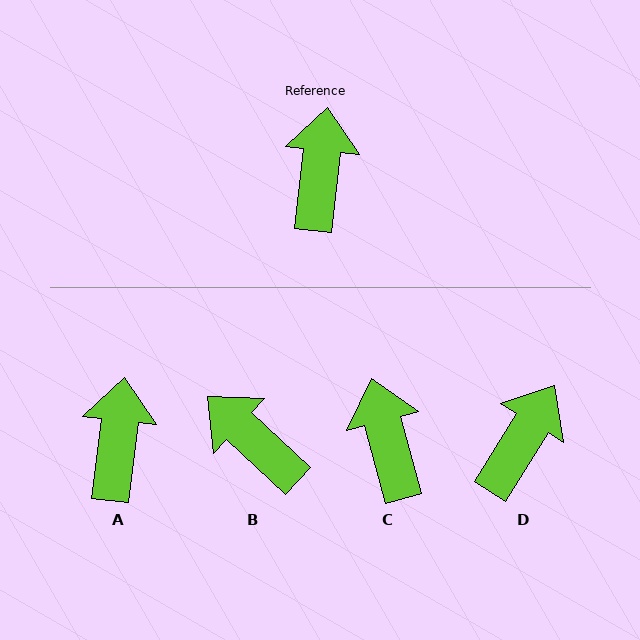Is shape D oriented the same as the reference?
No, it is off by about 25 degrees.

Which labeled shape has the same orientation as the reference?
A.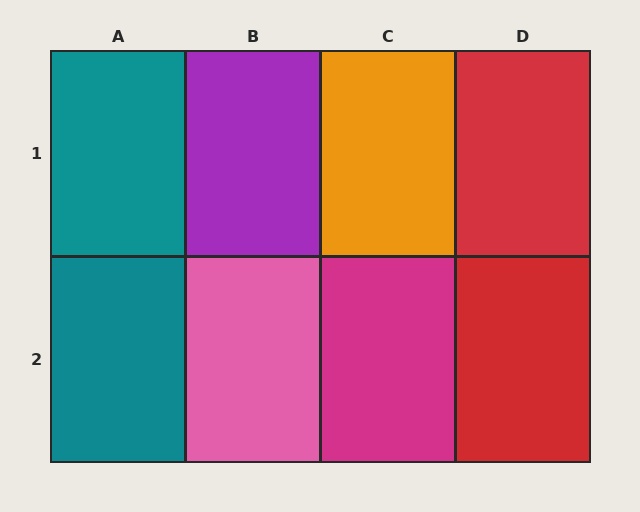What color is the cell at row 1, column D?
Red.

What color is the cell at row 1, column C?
Orange.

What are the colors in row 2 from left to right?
Teal, pink, magenta, red.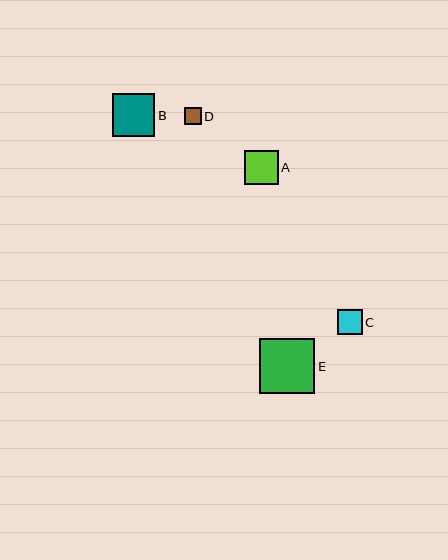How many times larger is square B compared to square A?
Square B is approximately 1.2 times the size of square A.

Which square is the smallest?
Square D is the smallest with a size of approximately 17 pixels.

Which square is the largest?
Square E is the largest with a size of approximately 55 pixels.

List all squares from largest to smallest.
From largest to smallest: E, B, A, C, D.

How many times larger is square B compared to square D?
Square B is approximately 2.5 times the size of square D.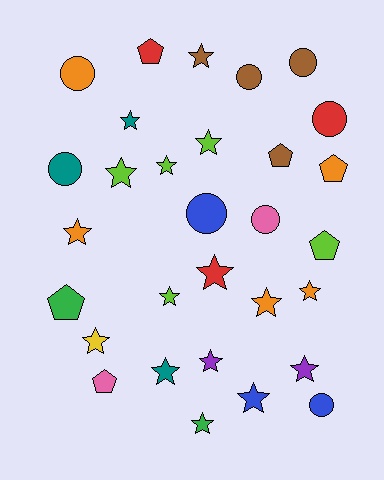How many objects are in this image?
There are 30 objects.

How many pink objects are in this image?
There are 2 pink objects.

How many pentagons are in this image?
There are 6 pentagons.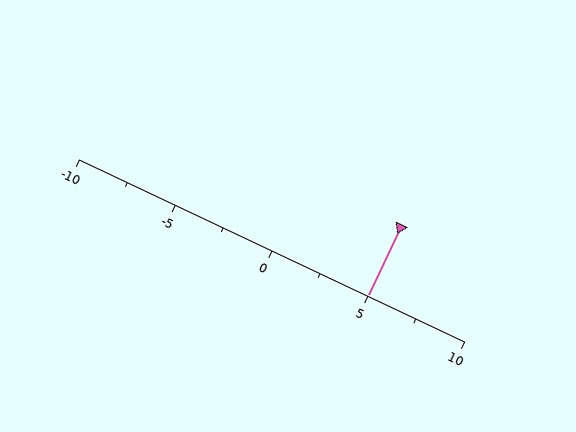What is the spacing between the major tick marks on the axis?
The major ticks are spaced 5 apart.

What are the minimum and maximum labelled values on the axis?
The axis runs from -10 to 10.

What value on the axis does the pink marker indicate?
The marker indicates approximately 5.